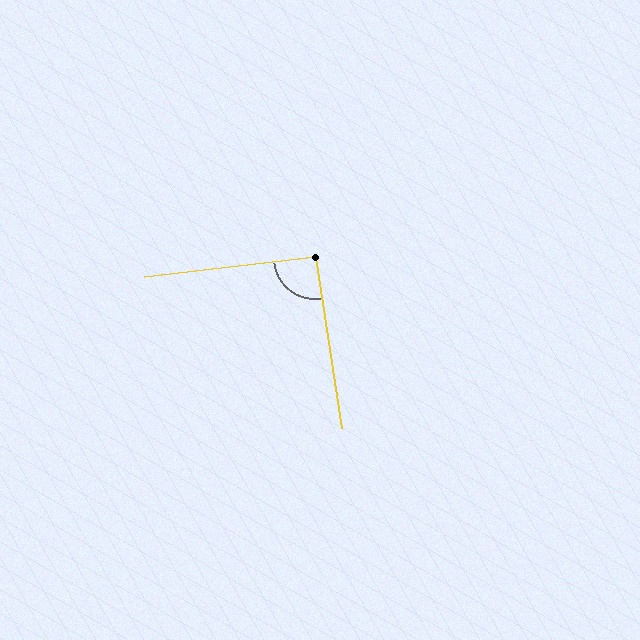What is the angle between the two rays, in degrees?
Approximately 92 degrees.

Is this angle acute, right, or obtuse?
It is approximately a right angle.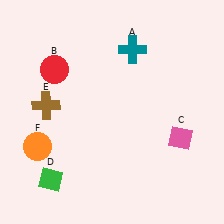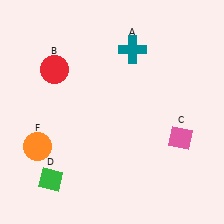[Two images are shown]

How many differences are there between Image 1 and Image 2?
There is 1 difference between the two images.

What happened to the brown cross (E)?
The brown cross (E) was removed in Image 2. It was in the top-left area of Image 1.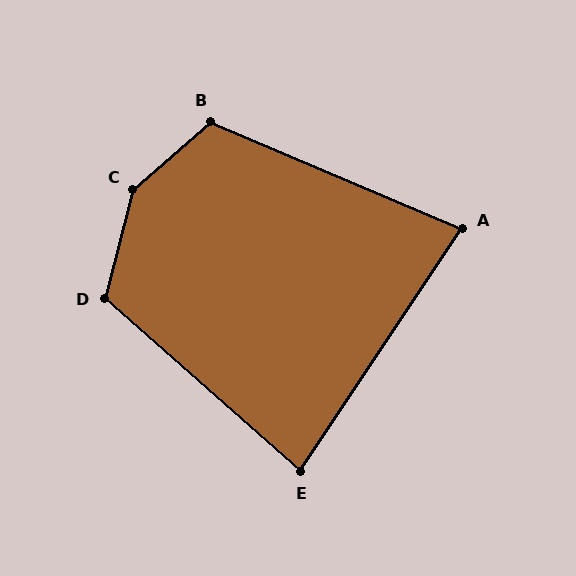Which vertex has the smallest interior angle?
A, at approximately 79 degrees.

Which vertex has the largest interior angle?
C, at approximately 146 degrees.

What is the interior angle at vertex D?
Approximately 117 degrees (obtuse).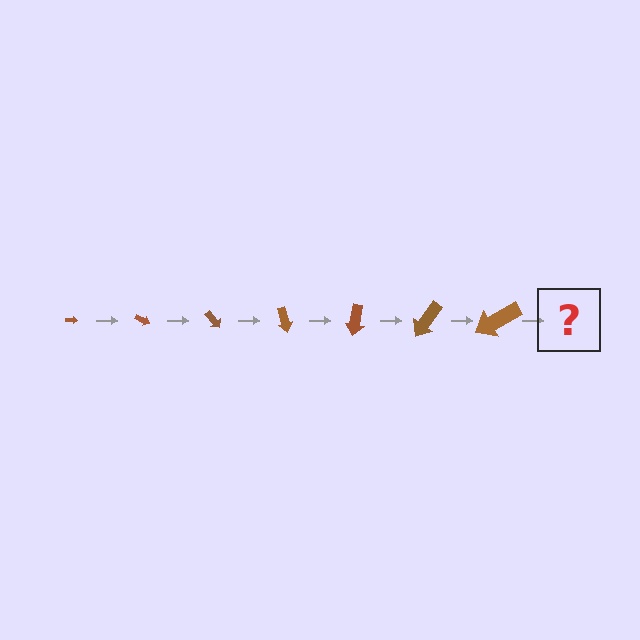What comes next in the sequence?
The next element should be an arrow, larger than the previous one and rotated 175 degrees from the start.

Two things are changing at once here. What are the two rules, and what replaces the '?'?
The two rules are that the arrow grows larger each step and it rotates 25 degrees each step. The '?' should be an arrow, larger than the previous one and rotated 175 degrees from the start.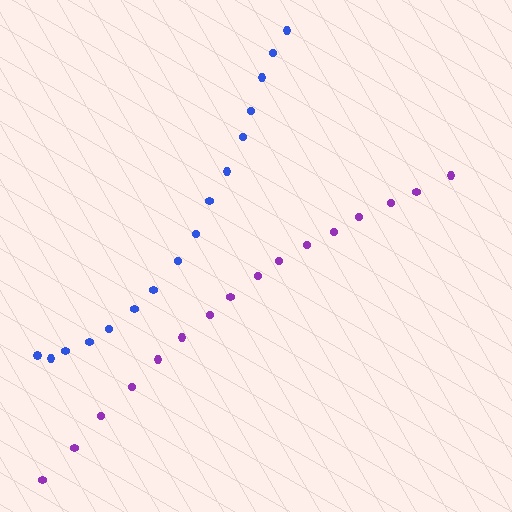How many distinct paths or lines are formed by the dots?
There are 2 distinct paths.